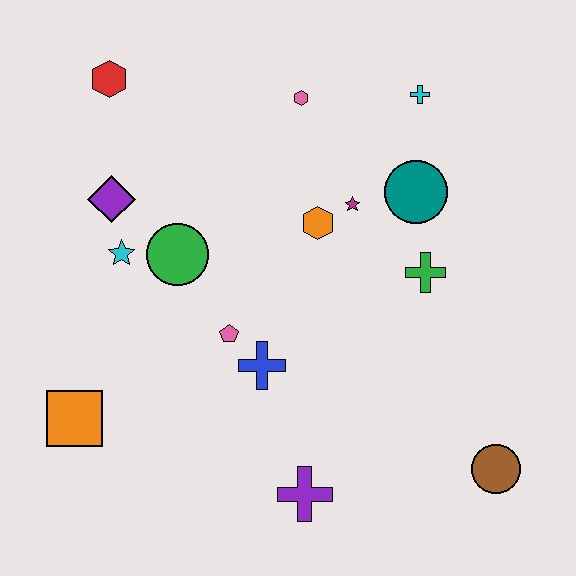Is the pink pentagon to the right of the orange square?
Yes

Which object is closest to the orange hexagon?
The magenta star is closest to the orange hexagon.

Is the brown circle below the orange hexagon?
Yes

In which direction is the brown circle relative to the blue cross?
The brown circle is to the right of the blue cross.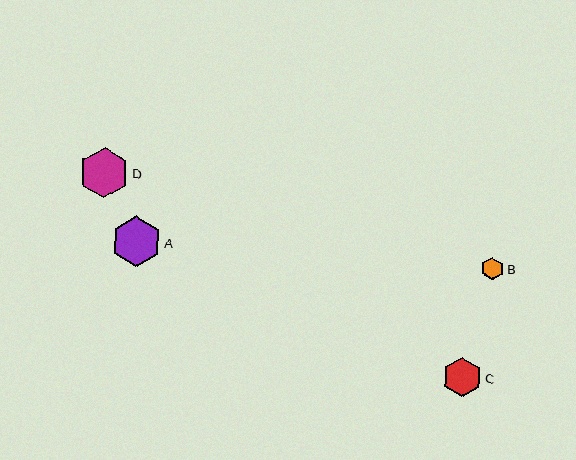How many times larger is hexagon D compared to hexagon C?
Hexagon D is approximately 1.3 times the size of hexagon C.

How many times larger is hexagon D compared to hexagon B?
Hexagon D is approximately 2.2 times the size of hexagon B.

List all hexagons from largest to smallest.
From largest to smallest: A, D, C, B.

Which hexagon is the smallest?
Hexagon B is the smallest with a size of approximately 22 pixels.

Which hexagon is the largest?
Hexagon A is the largest with a size of approximately 50 pixels.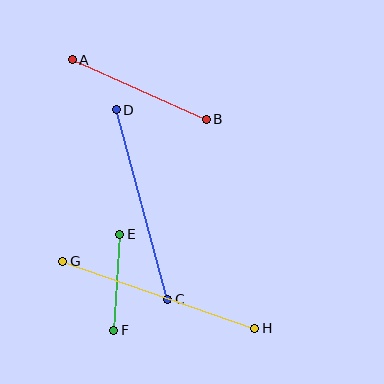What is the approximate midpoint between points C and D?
The midpoint is at approximately (142, 205) pixels.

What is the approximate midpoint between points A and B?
The midpoint is at approximately (139, 89) pixels.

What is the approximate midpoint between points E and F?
The midpoint is at approximately (117, 282) pixels.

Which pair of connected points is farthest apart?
Points G and H are farthest apart.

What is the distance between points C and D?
The distance is approximately 196 pixels.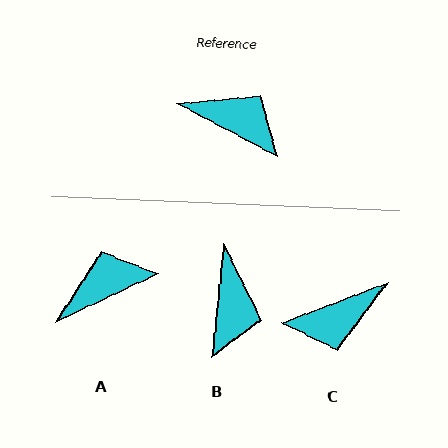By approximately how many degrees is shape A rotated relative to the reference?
Approximately 53 degrees counter-clockwise.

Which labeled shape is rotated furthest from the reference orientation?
C, about 131 degrees away.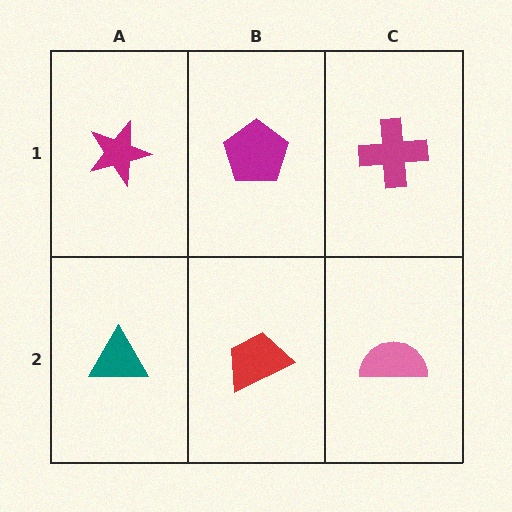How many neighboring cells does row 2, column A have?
2.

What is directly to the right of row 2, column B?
A pink semicircle.